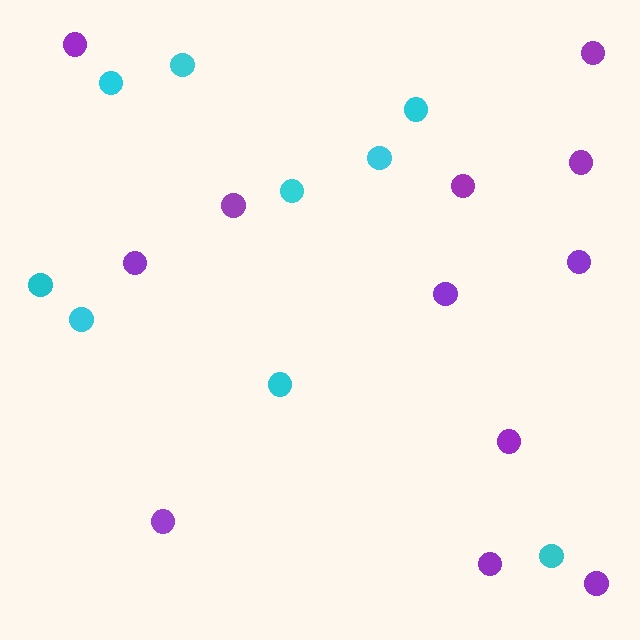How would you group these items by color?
There are 2 groups: one group of cyan circles (9) and one group of purple circles (12).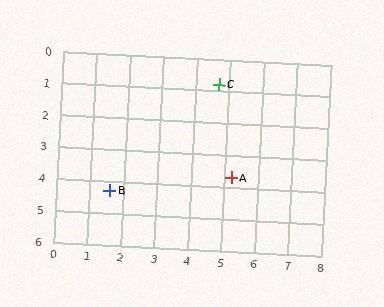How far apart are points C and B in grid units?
Points C and B are about 4.7 grid units apart.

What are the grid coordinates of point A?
Point A is at approximately (5.2, 3.7).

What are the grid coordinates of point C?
Point C is at approximately (4.7, 0.8).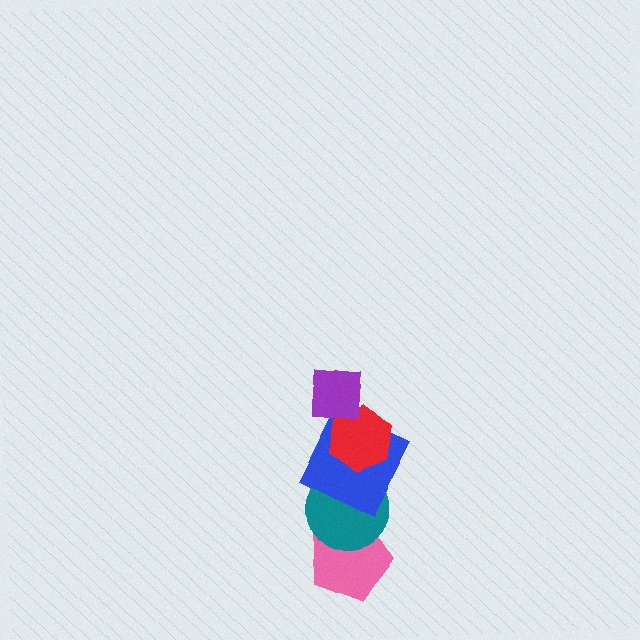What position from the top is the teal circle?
The teal circle is 4th from the top.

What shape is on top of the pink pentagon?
The teal circle is on top of the pink pentagon.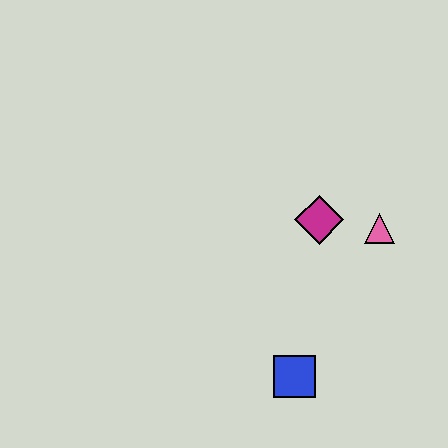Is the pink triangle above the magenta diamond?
No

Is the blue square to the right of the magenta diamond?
No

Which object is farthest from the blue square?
The pink triangle is farthest from the blue square.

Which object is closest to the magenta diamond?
The pink triangle is closest to the magenta diamond.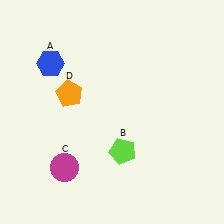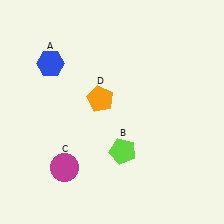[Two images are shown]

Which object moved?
The orange pentagon (D) moved right.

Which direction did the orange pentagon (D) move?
The orange pentagon (D) moved right.